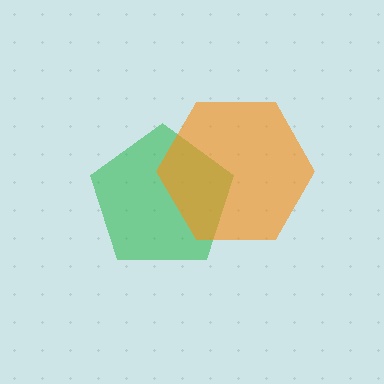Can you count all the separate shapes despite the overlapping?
Yes, there are 2 separate shapes.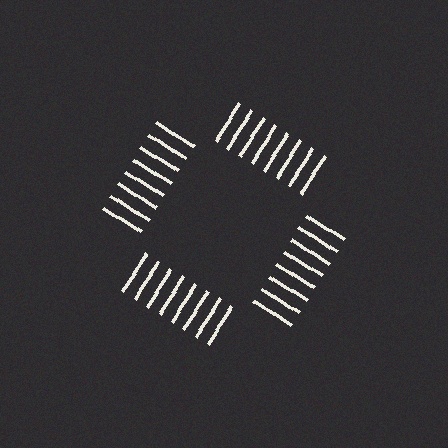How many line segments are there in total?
32 — 8 along each of the 4 edges.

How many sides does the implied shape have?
4 sides — the line-ends trace a square.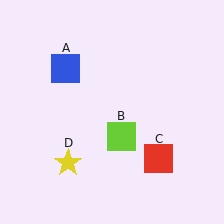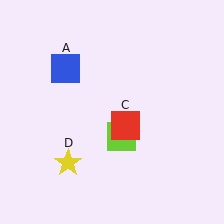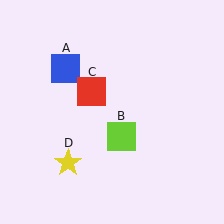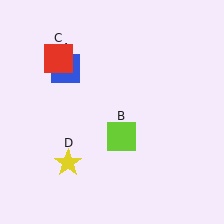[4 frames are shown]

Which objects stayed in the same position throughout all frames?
Blue square (object A) and lime square (object B) and yellow star (object D) remained stationary.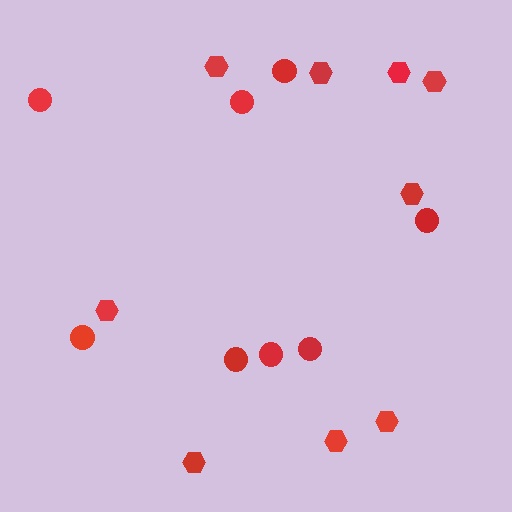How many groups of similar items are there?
There are 2 groups: one group of circles (8) and one group of hexagons (9).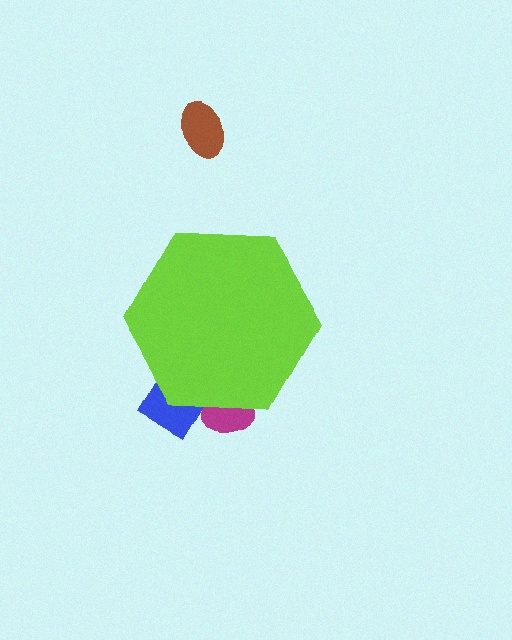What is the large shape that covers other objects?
A lime hexagon.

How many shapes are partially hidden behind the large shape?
2 shapes are partially hidden.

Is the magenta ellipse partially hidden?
Yes, the magenta ellipse is partially hidden behind the lime hexagon.